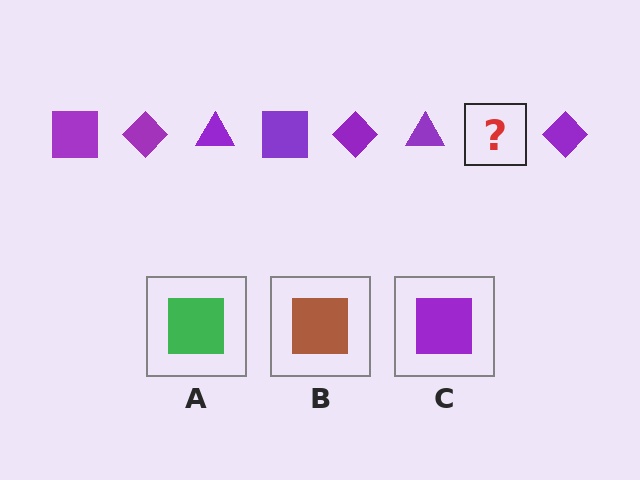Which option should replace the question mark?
Option C.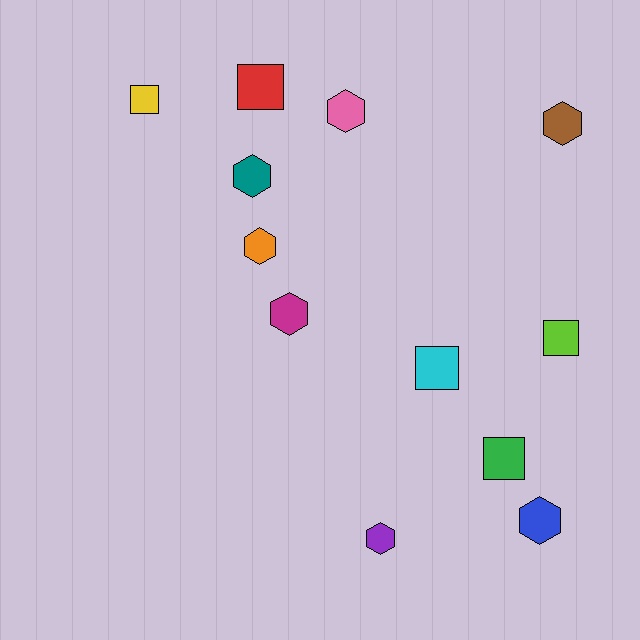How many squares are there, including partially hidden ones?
There are 5 squares.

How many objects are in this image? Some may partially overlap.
There are 12 objects.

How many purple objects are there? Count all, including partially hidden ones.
There is 1 purple object.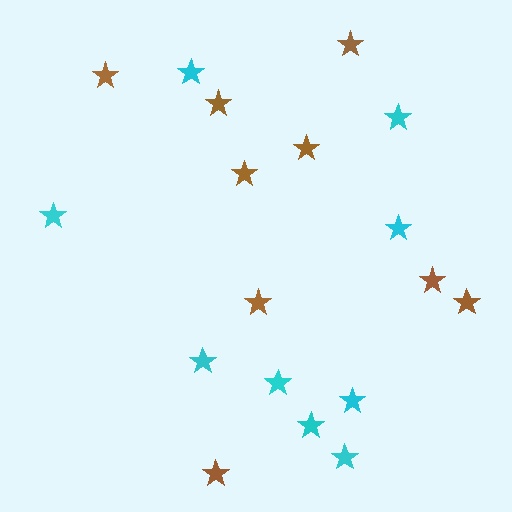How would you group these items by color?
There are 2 groups: one group of brown stars (9) and one group of cyan stars (9).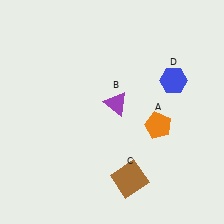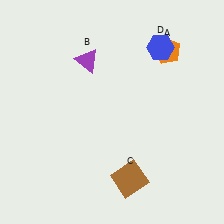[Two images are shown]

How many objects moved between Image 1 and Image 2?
3 objects moved between the two images.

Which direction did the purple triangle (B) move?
The purple triangle (B) moved up.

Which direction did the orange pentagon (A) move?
The orange pentagon (A) moved up.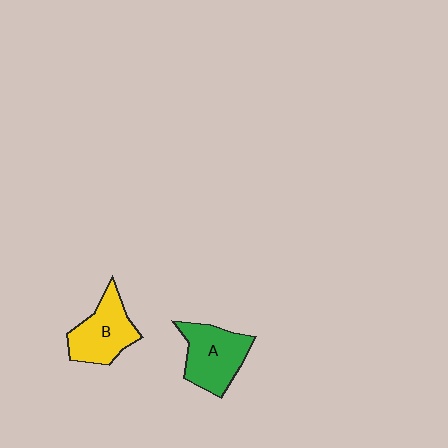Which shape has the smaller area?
Shape B (yellow).